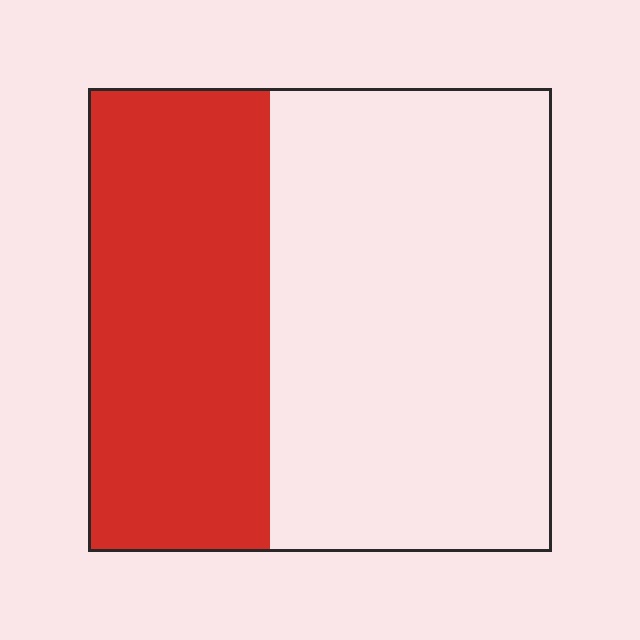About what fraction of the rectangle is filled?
About two fifths (2/5).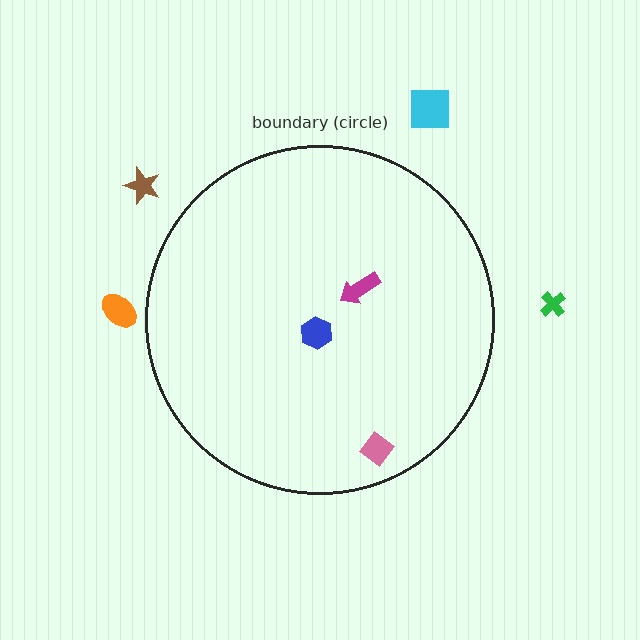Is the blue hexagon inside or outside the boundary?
Inside.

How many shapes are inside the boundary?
3 inside, 4 outside.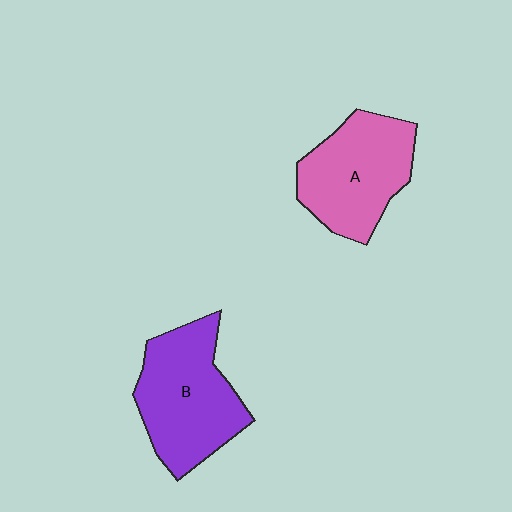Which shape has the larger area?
Shape B (purple).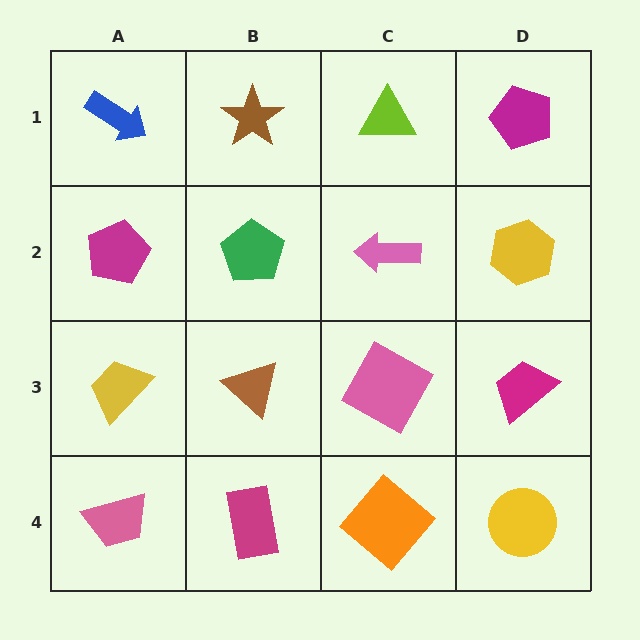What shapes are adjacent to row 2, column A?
A blue arrow (row 1, column A), a yellow trapezoid (row 3, column A), a green pentagon (row 2, column B).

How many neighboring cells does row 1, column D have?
2.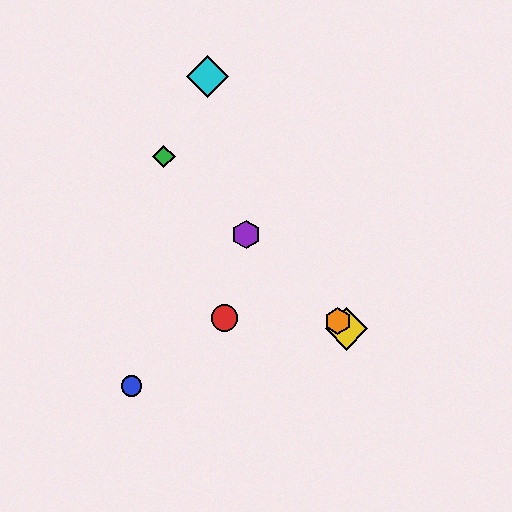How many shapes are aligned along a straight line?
4 shapes (the green diamond, the yellow diamond, the purple hexagon, the orange hexagon) are aligned along a straight line.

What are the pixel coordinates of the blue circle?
The blue circle is at (132, 386).